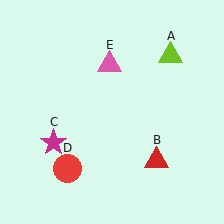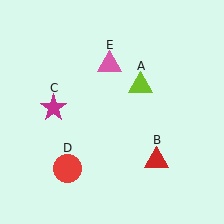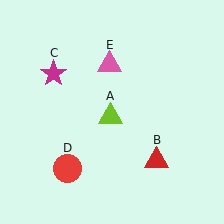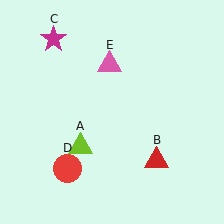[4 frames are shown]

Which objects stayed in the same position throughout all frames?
Red triangle (object B) and red circle (object D) and pink triangle (object E) remained stationary.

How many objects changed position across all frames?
2 objects changed position: lime triangle (object A), magenta star (object C).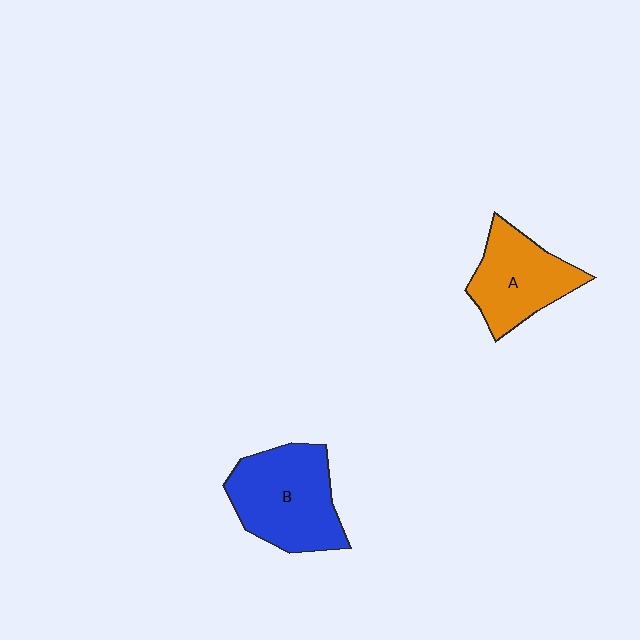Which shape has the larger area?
Shape B (blue).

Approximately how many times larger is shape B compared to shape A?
Approximately 1.3 times.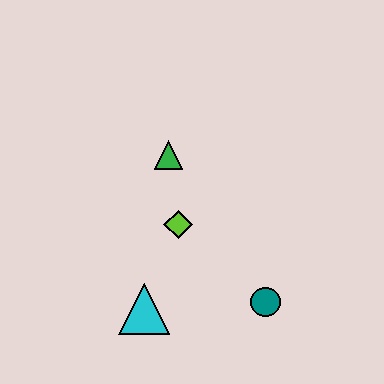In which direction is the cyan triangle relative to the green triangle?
The cyan triangle is below the green triangle.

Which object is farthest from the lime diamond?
The teal circle is farthest from the lime diamond.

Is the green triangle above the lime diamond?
Yes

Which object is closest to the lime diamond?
The green triangle is closest to the lime diamond.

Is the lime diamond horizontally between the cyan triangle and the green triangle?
No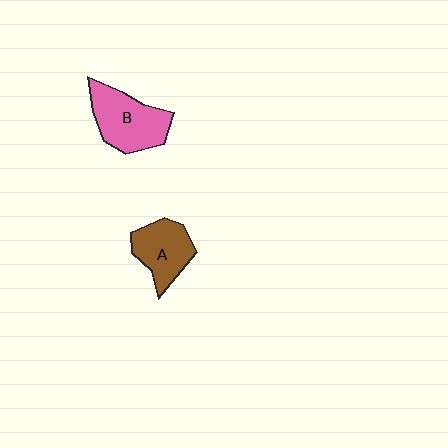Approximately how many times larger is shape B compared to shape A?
Approximately 1.3 times.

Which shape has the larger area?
Shape B (pink).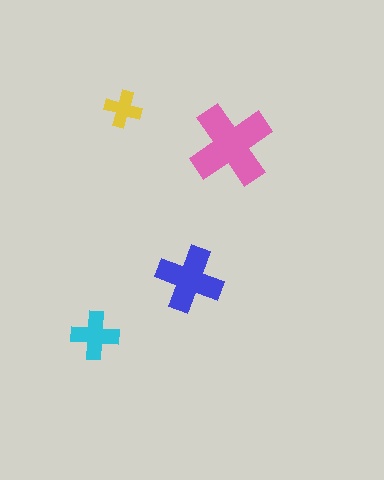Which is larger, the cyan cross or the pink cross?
The pink one.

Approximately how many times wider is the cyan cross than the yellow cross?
About 1.5 times wider.